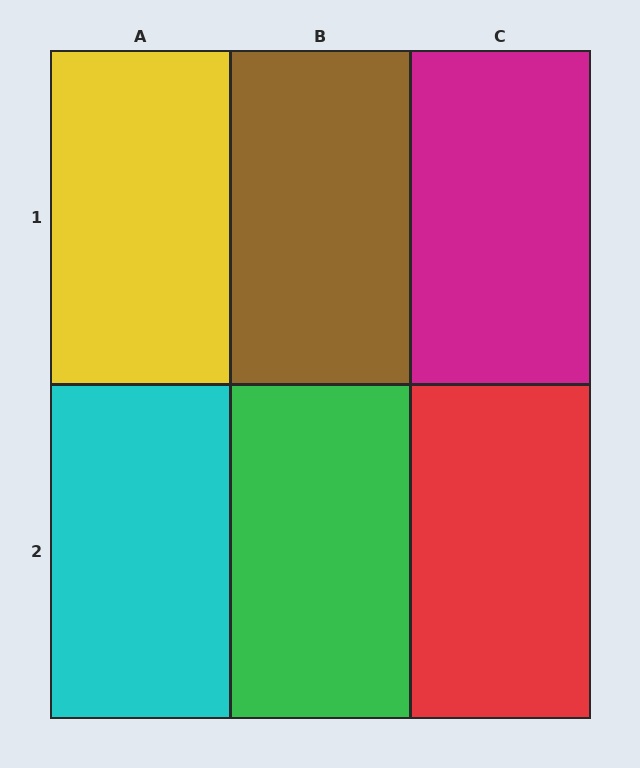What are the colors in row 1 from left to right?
Yellow, brown, magenta.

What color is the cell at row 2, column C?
Red.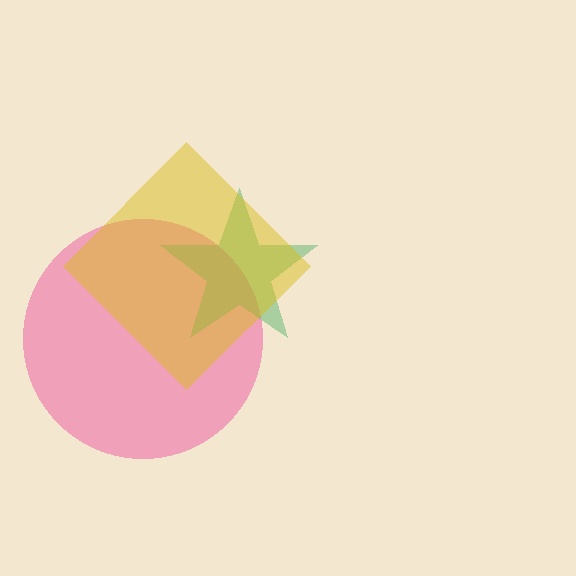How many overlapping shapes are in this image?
There are 3 overlapping shapes in the image.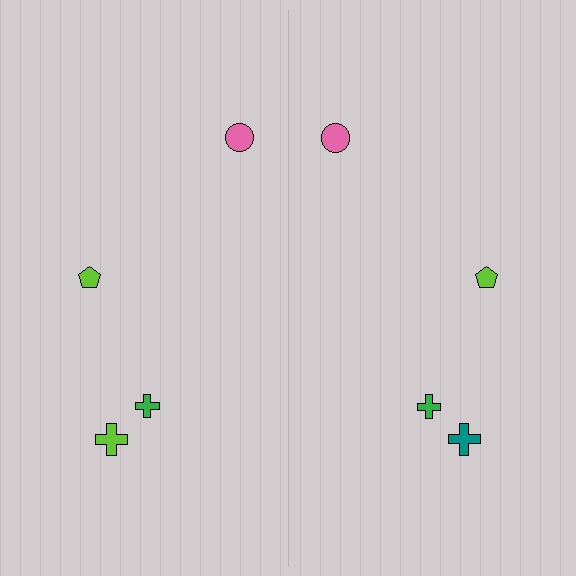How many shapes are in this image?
There are 8 shapes in this image.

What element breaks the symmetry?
The teal cross on the right side breaks the symmetry — its mirror counterpart is lime.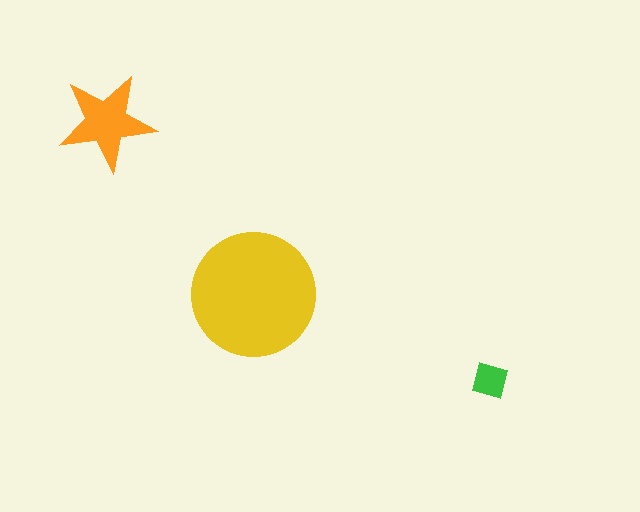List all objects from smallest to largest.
The green square, the orange star, the yellow circle.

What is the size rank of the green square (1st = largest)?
3rd.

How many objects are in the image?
There are 3 objects in the image.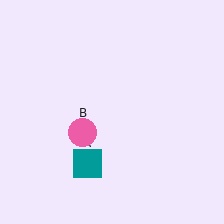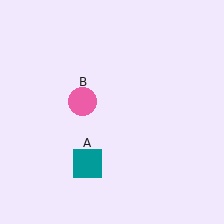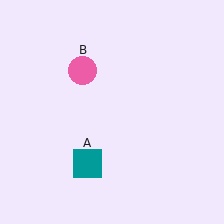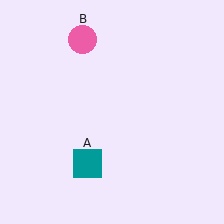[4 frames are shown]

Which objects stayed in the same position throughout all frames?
Teal square (object A) remained stationary.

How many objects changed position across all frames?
1 object changed position: pink circle (object B).